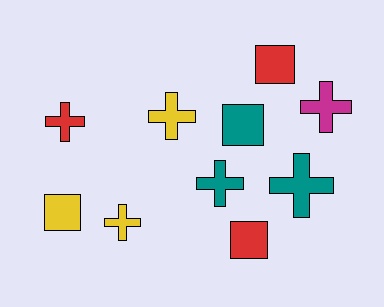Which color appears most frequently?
Red, with 3 objects.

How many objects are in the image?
There are 10 objects.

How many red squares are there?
There are 2 red squares.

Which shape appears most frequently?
Cross, with 6 objects.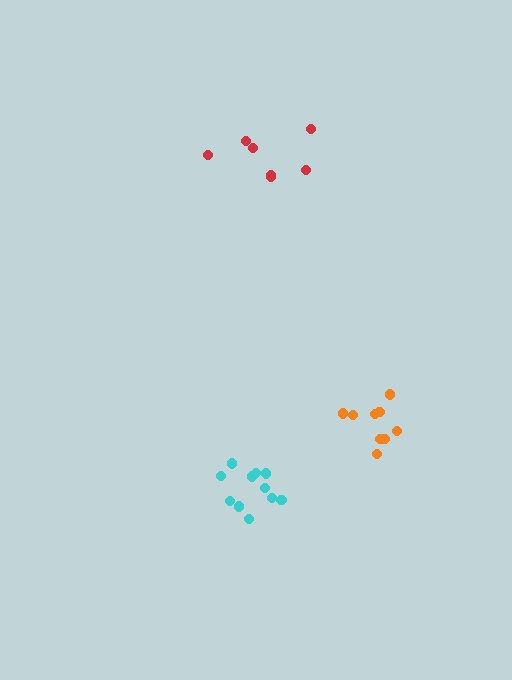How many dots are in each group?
Group 1: 11 dots, Group 2: 9 dots, Group 3: 7 dots (27 total).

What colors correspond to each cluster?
The clusters are colored: cyan, orange, red.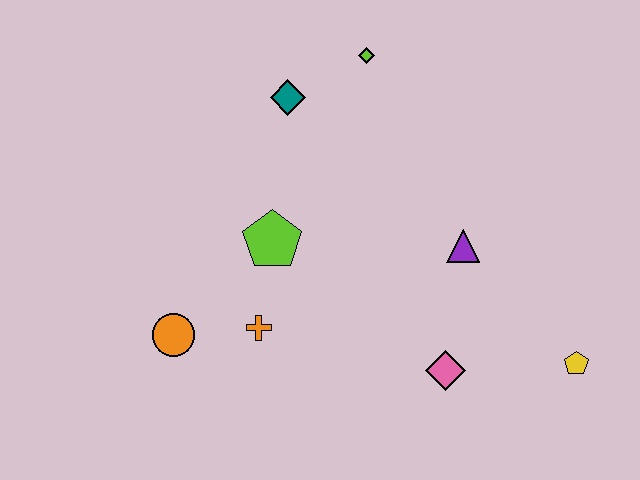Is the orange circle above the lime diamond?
No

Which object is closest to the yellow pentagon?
The pink diamond is closest to the yellow pentagon.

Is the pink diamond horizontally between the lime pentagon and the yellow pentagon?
Yes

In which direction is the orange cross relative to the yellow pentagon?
The orange cross is to the left of the yellow pentagon.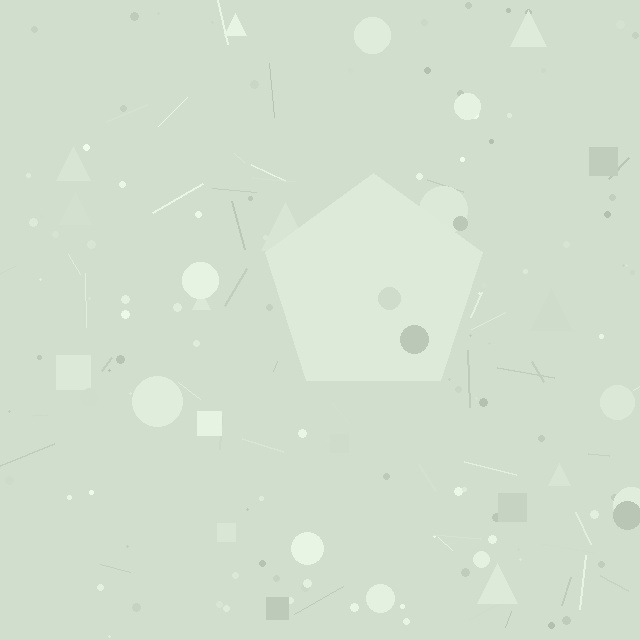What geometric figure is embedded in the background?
A pentagon is embedded in the background.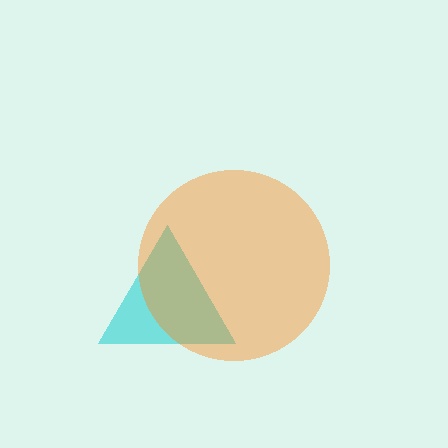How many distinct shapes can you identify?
There are 2 distinct shapes: a cyan triangle, an orange circle.